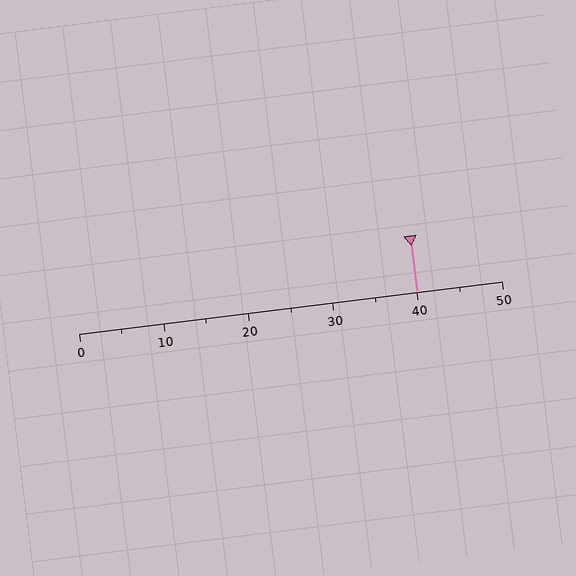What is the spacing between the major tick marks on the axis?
The major ticks are spaced 10 apart.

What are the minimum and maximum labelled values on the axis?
The axis runs from 0 to 50.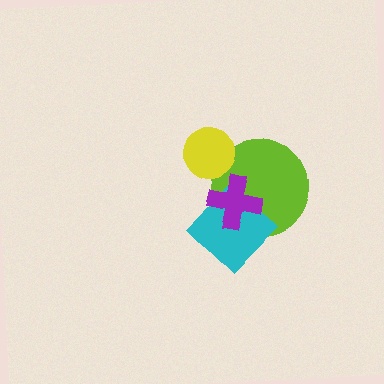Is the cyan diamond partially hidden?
Yes, it is partially covered by another shape.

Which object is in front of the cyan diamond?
The purple cross is in front of the cyan diamond.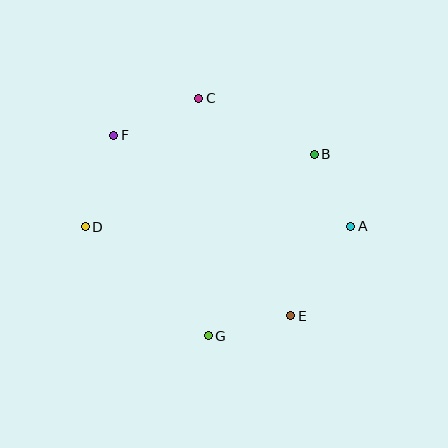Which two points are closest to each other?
Points A and B are closest to each other.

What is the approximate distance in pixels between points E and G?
The distance between E and G is approximately 85 pixels.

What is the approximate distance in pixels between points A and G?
The distance between A and G is approximately 179 pixels.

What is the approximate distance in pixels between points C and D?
The distance between C and D is approximately 171 pixels.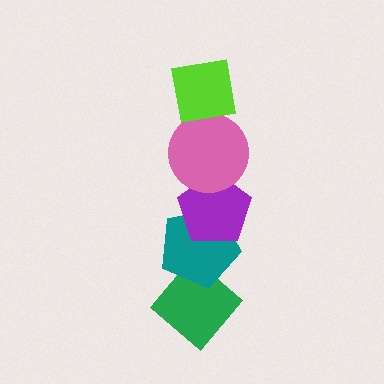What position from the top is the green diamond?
The green diamond is 5th from the top.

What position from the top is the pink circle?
The pink circle is 2nd from the top.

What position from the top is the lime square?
The lime square is 1st from the top.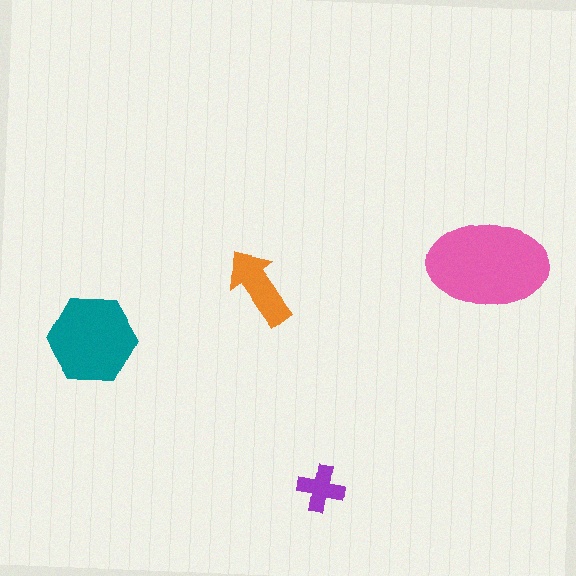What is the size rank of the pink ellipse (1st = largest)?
1st.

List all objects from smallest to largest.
The purple cross, the orange arrow, the teal hexagon, the pink ellipse.